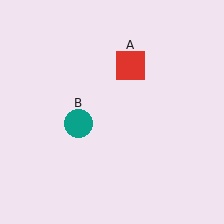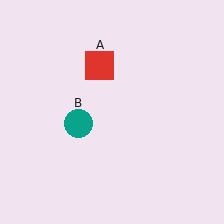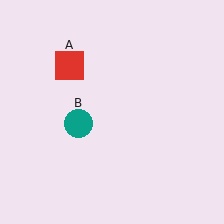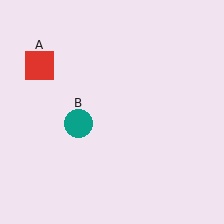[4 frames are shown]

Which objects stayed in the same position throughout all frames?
Teal circle (object B) remained stationary.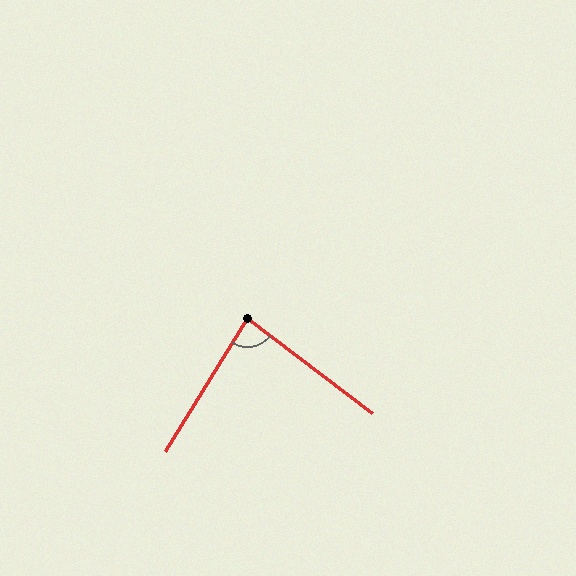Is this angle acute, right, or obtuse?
It is acute.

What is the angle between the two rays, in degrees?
Approximately 85 degrees.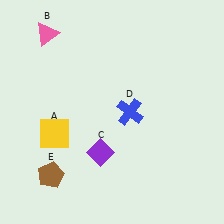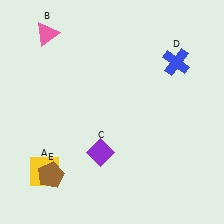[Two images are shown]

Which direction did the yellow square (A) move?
The yellow square (A) moved down.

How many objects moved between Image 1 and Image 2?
2 objects moved between the two images.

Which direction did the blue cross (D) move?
The blue cross (D) moved up.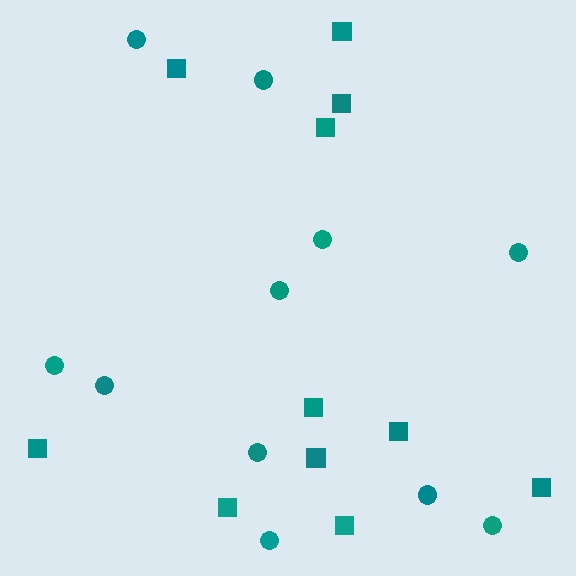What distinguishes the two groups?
There are 2 groups: one group of circles (11) and one group of squares (11).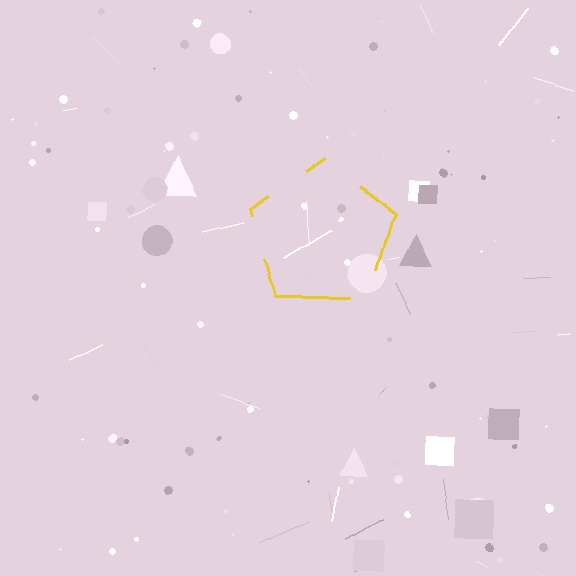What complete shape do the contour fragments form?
The contour fragments form a pentagon.